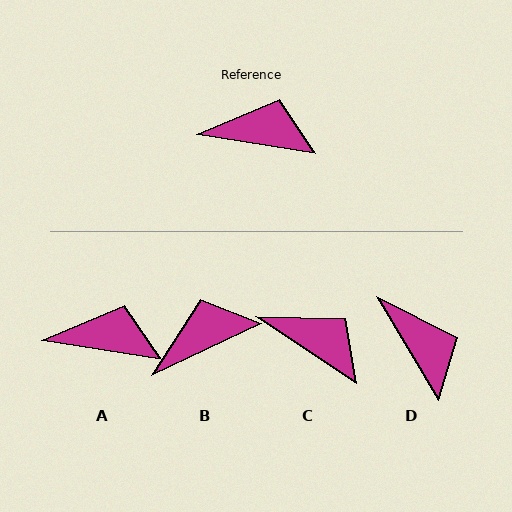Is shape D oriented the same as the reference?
No, it is off by about 50 degrees.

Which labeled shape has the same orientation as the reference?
A.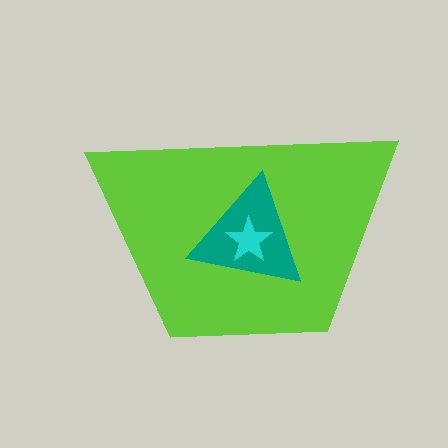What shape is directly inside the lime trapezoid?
The teal triangle.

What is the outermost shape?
The lime trapezoid.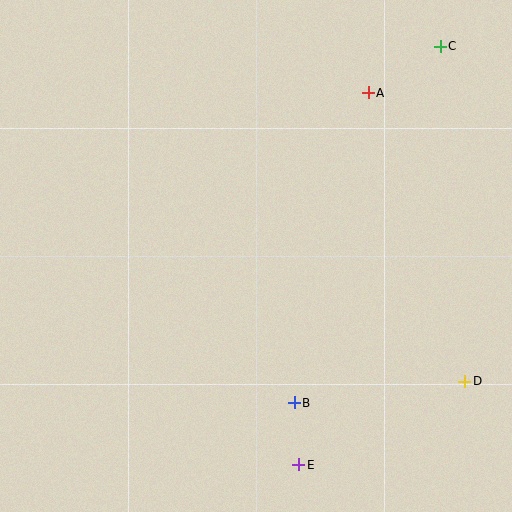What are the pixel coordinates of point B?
Point B is at (294, 403).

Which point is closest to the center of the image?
Point B at (294, 403) is closest to the center.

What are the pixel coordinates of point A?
Point A is at (368, 93).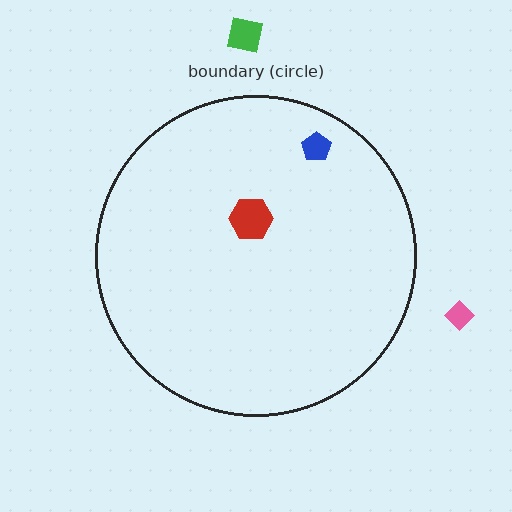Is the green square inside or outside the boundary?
Outside.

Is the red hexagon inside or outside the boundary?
Inside.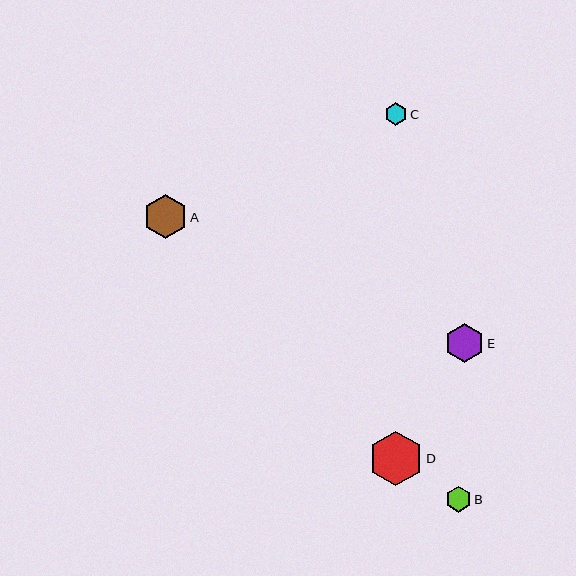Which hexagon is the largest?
Hexagon D is the largest with a size of approximately 55 pixels.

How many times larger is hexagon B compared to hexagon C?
Hexagon B is approximately 1.2 times the size of hexagon C.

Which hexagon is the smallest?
Hexagon C is the smallest with a size of approximately 23 pixels.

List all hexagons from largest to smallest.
From largest to smallest: D, A, E, B, C.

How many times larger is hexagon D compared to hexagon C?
Hexagon D is approximately 2.4 times the size of hexagon C.